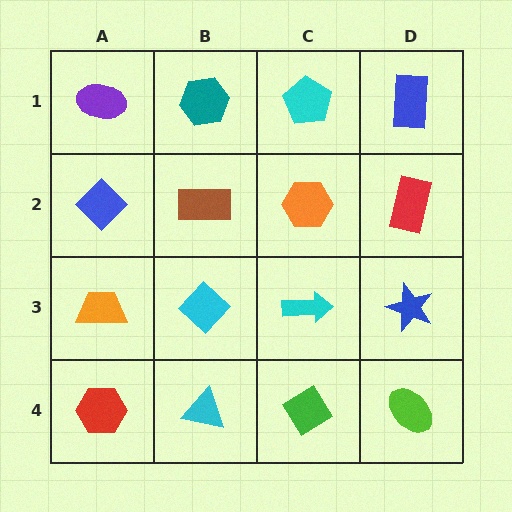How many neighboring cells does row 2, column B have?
4.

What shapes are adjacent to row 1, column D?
A red rectangle (row 2, column D), a cyan pentagon (row 1, column C).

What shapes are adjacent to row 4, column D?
A blue star (row 3, column D), a green diamond (row 4, column C).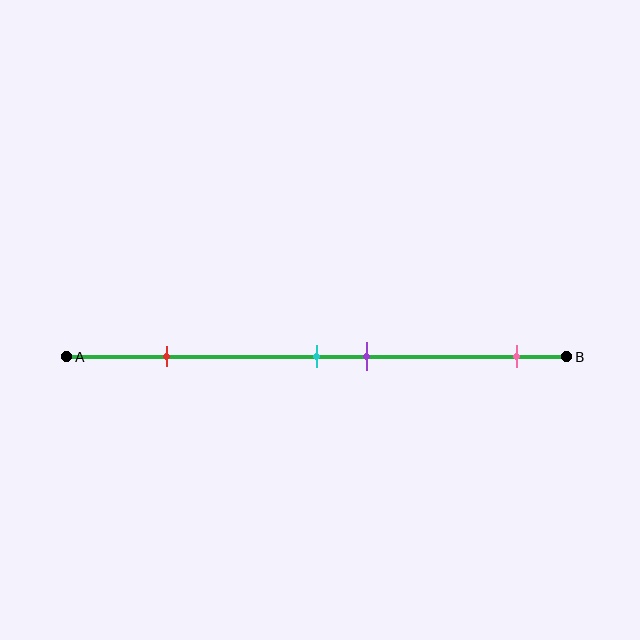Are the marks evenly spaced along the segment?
No, the marks are not evenly spaced.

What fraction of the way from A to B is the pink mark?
The pink mark is approximately 90% (0.9) of the way from A to B.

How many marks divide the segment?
There are 4 marks dividing the segment.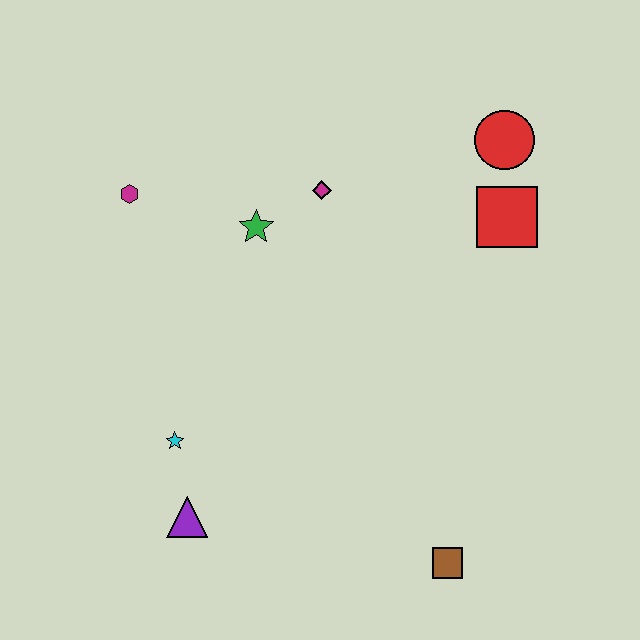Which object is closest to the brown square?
The purple triangle is closest to the brown square.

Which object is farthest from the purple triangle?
The red circle is farthest from the purple triangle.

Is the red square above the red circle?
No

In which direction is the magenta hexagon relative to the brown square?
The magenta hexagon is above the brown square.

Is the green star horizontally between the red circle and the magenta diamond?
No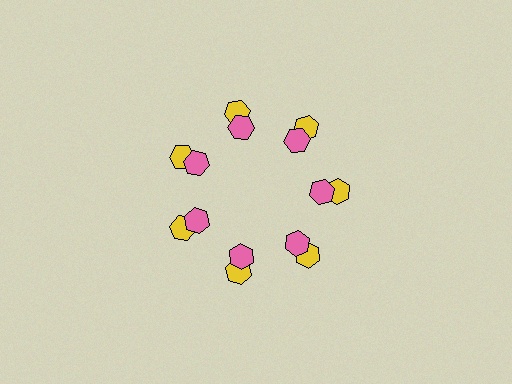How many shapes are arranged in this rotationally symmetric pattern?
There are 14 shapes, arranged in 7 groups of 2.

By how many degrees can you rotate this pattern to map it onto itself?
The pattern maps onto itself every 51 degrees of rotation.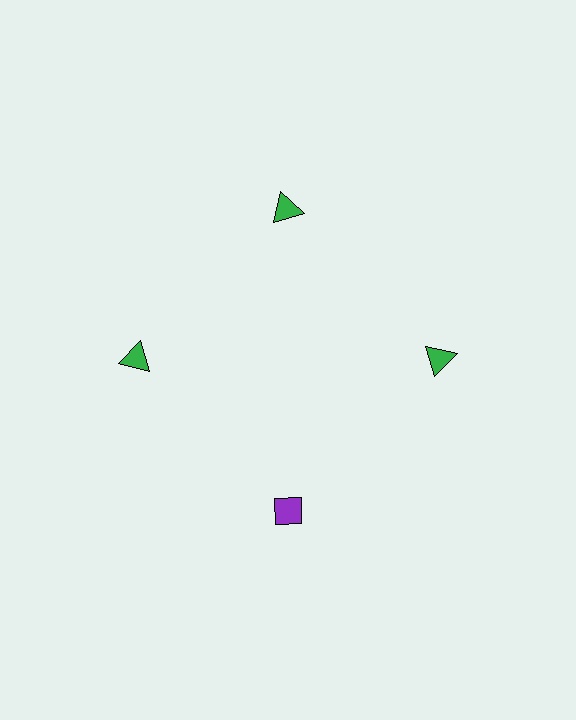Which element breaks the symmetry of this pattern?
The purple diamond at roughly the 6 o'clock position breaks the symmetry. All other shapes are green triangles.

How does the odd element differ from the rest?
It differs in both color (purple instead of green) and shape (diamond instead of triangle).